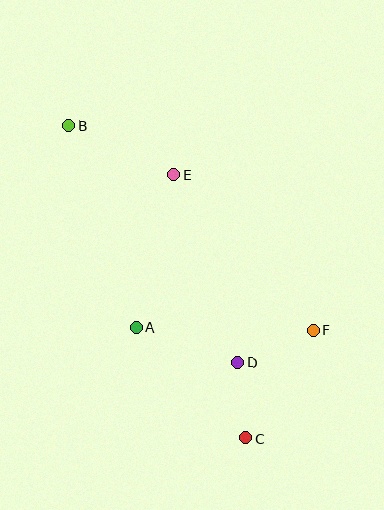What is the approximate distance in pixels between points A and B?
The distance between A and B is approximately 213 pixels.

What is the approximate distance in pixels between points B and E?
The distance between B and E is approximately 116 pixels.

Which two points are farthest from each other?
Points B and C are farthest from each other.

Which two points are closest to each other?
Points C and D are closest to each other.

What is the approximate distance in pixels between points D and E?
The distance between D and E is approximately 198 pixels.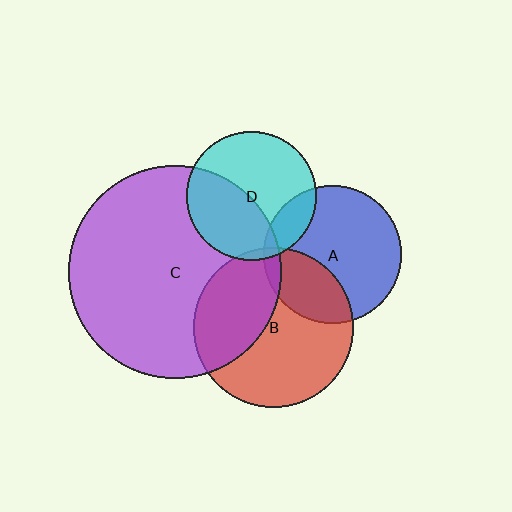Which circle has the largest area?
Circle C (purple).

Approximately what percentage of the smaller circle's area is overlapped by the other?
Approximately 5%.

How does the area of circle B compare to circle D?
Approximately 1.5 times.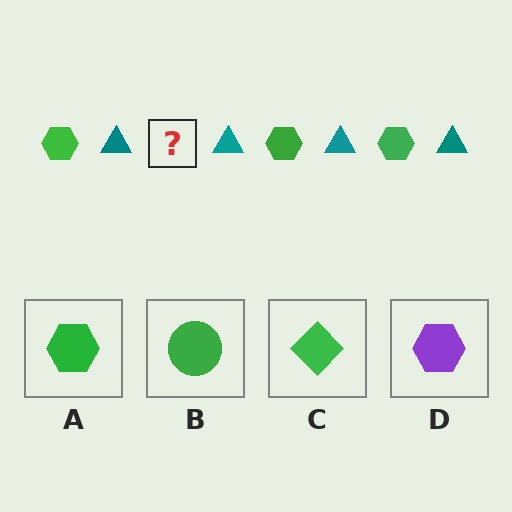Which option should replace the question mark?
Option A.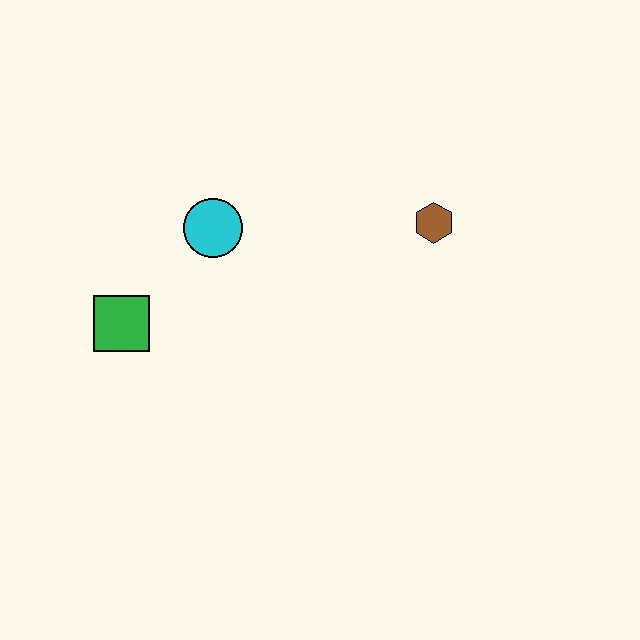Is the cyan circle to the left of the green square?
No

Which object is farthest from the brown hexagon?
The green square is farthest from the brown hexagon.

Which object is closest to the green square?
The cyan circle is closest to the green square.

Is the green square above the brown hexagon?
No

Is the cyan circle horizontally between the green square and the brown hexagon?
Yes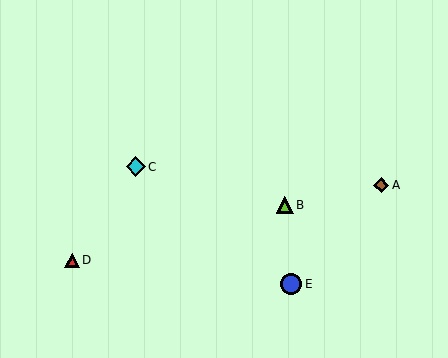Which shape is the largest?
The blue circle (labeled E) is the largest.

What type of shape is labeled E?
Shape E is a blue circle.